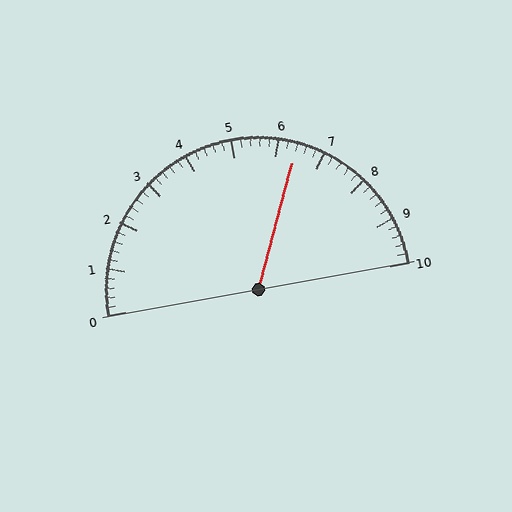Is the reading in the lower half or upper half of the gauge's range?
The reading is in the upper half of the range (0 to 10).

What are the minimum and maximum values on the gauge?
The gauge ranges from 0 to 10.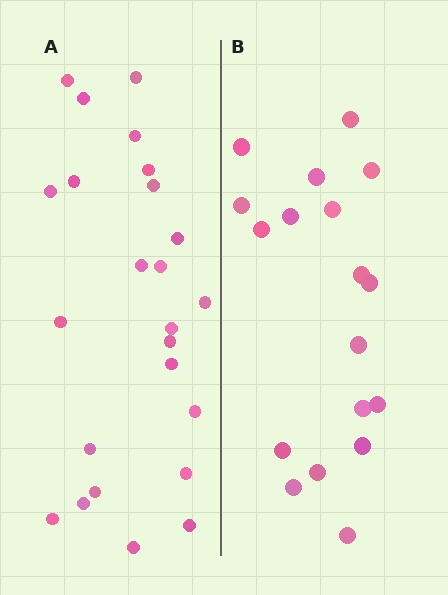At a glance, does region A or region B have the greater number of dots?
Region A (the left region) has more dots.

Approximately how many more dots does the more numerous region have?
Region A has about 6 more dots than region B.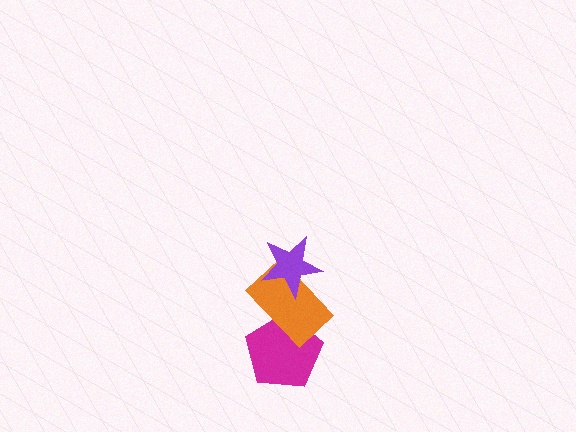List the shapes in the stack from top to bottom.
From top to bottom: the purple star, the orange rectangle, the magenta pentagon.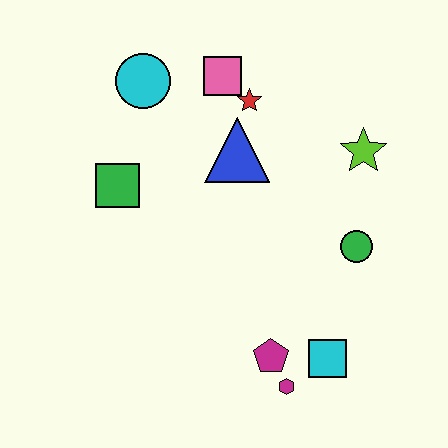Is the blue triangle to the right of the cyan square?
No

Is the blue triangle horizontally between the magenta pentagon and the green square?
Yes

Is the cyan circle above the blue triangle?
Yes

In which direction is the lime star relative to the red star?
The lime star is to the right of the red star.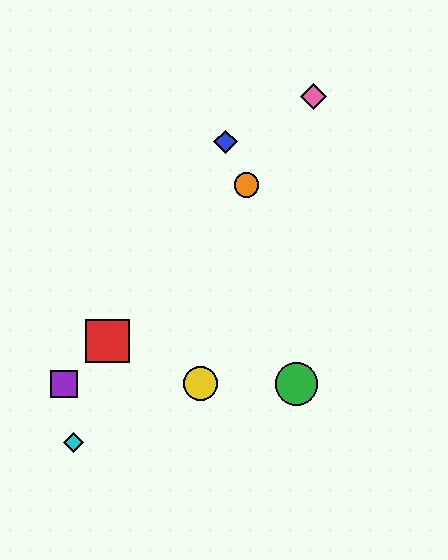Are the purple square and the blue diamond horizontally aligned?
No, the purple square is at y≈384 and the blue diamond is at y≈142.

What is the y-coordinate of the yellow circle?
The yellow circle is at y≈384.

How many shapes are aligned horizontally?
3 shapes (the green circle, the yellow circle, the purple square) are aligned horizontally.